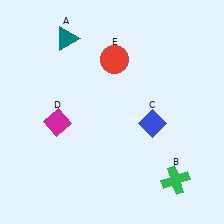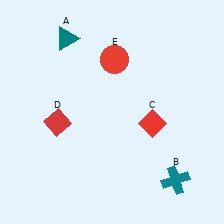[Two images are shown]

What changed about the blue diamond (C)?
In Image 1, C is blue. In Image 2, it changed to red.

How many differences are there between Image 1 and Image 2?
There are 3 differences between the two images.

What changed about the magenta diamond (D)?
In Image 1, D is magenta. In Image 2, it changed to red.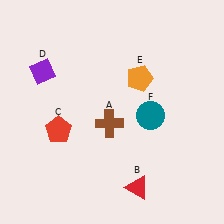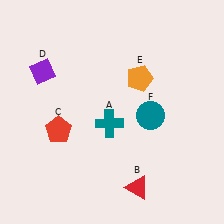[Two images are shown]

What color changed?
The cross (A) changed from brown in Image 1 to teal in Image 2.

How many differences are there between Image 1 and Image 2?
There is 1 difference between the two images.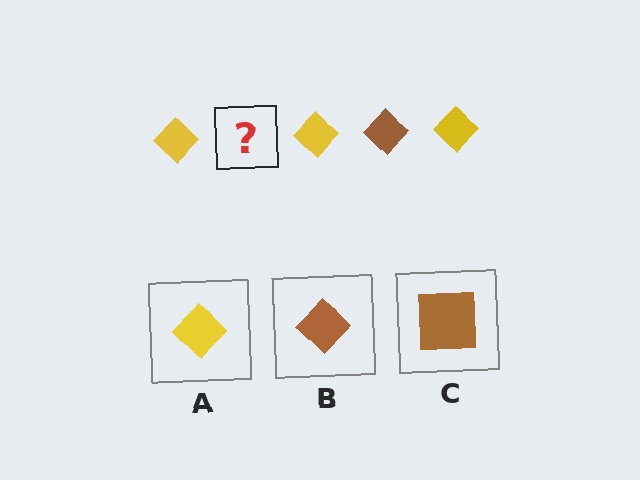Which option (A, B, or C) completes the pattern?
B.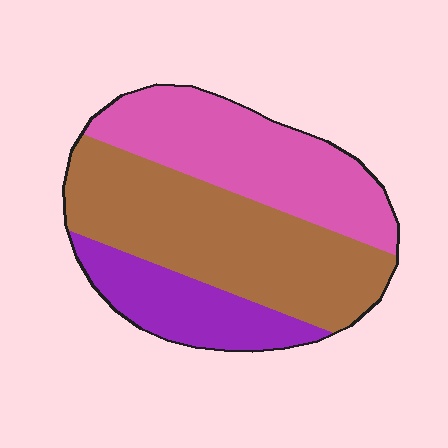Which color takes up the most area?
Brown, at roughly 45%.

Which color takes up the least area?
Purple, at roughly 20%.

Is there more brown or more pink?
Brown.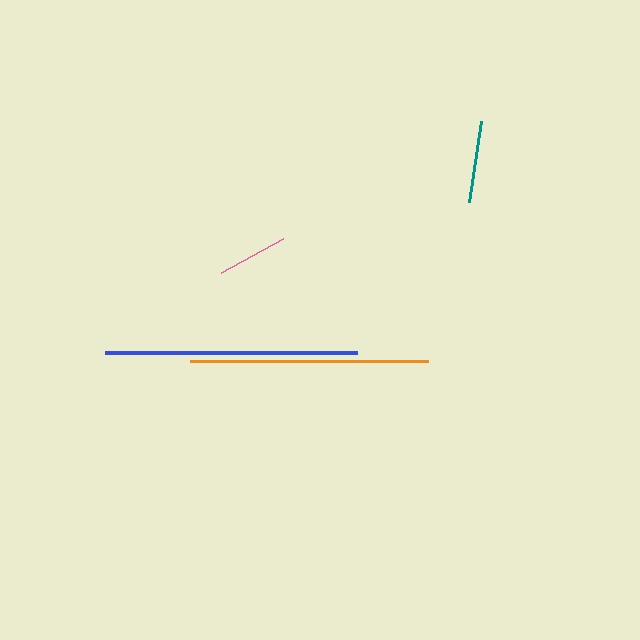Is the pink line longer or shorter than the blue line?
The blue line is longer than the pink line.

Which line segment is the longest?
The blue line is the longest at approximately 252 pixels.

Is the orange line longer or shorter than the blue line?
The blue line is longer than the orange line.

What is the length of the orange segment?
The orange segment is approximately 238 pixels long.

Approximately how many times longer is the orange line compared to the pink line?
The orange line is approximately 3.3 times the length of the pink line.